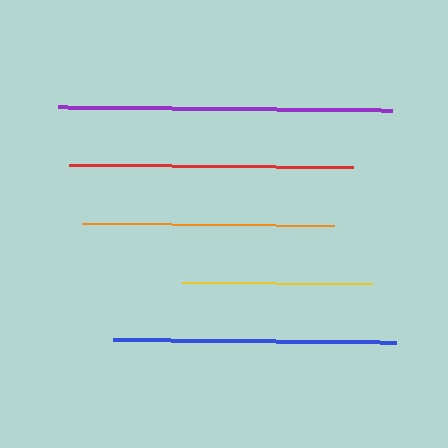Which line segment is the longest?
The purple line is the longest at approximately 334 pixels.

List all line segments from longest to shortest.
From longest to shortest: purple, blue, red, orange, yellow.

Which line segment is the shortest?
The yellow line is the shortest at approximately 190 pixels.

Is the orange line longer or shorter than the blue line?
The blue line is longer than the orange line.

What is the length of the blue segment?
The blue segment is approximately 284 pixels long.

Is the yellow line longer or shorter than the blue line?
The blue line is longer than the yellow line.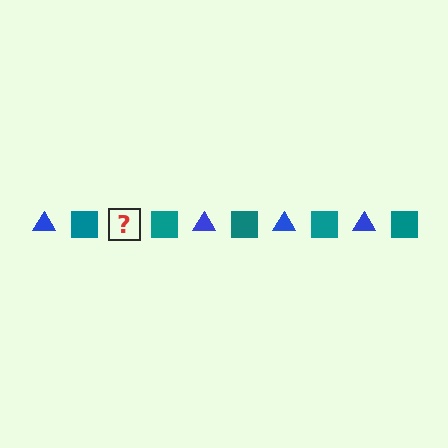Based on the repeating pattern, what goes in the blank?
The blank should be a blue triangle.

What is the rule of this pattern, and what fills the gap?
The rule is that the pattern alternates between blue triangle and teal square. The gap should be filled with a blue triangle.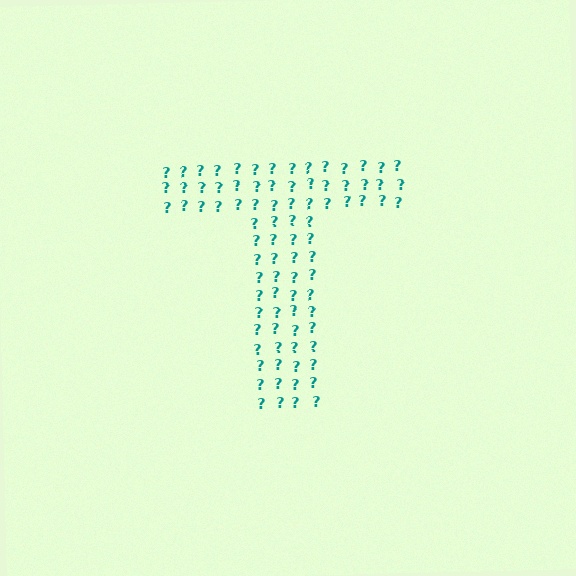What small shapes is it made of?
It is made of small question marks.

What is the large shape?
The large shape is the letter T.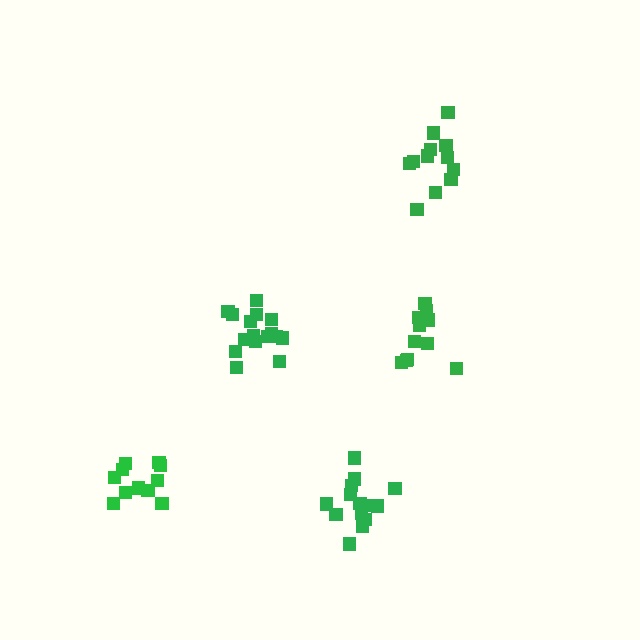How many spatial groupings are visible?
There are 5 spatial groupings.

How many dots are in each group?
Group 1: 16 dots, Group 2: 11 dots, Group 3: 11 dots, Group 4: 14 dots, Group 5: 12 dots (64 total).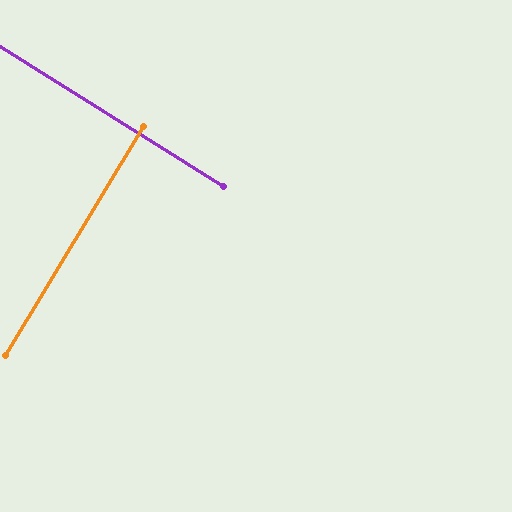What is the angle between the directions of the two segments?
Approximately 89 degrees.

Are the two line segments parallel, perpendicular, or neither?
Perpendicular — they meet at approximately 89°.